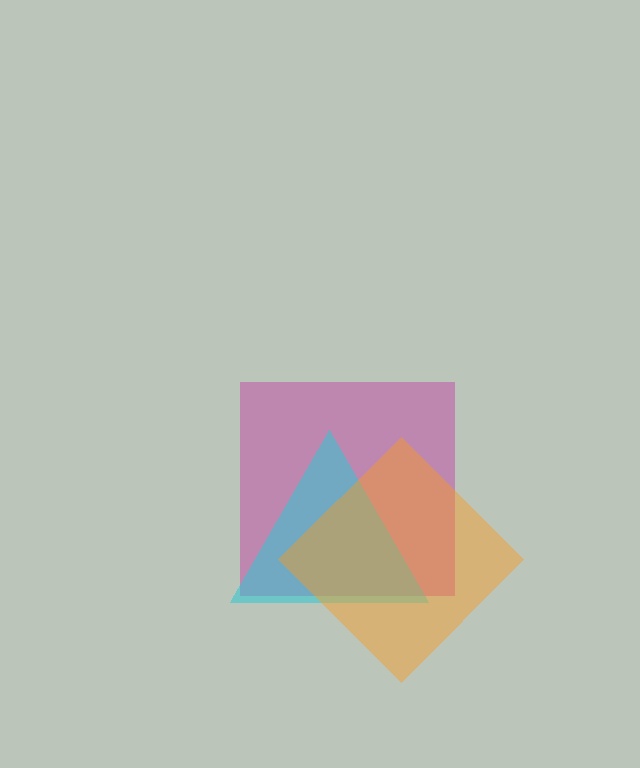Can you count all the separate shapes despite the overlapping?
Yes, there are 3 separate shapes.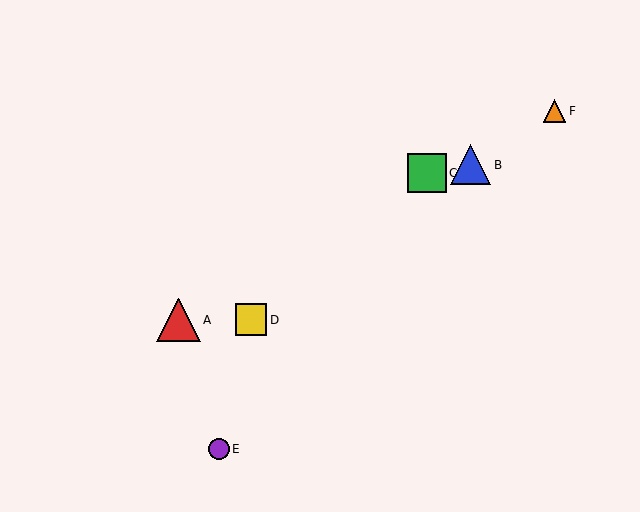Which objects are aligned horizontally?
Objects A, D are aligned horizontally.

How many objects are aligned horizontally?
2 objects (A, D) are aligned horizontally.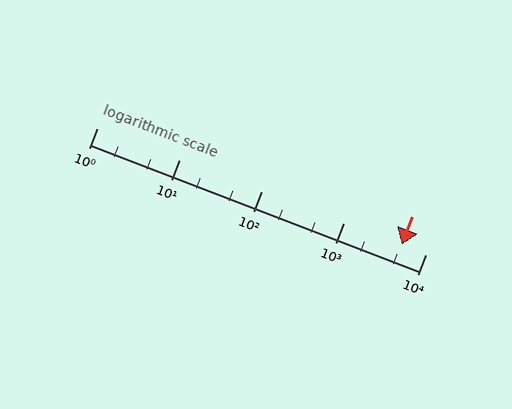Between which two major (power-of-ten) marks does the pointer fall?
The pointer is between 1000 and 10000.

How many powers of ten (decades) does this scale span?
The scale spans 4 decades, from 1 to 10000.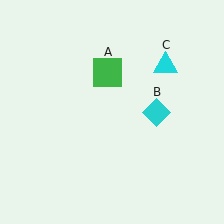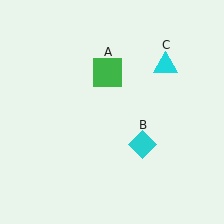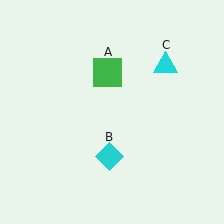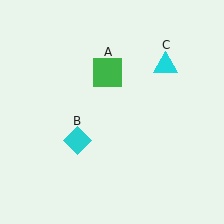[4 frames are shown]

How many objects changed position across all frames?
1 object changed position: cyan diamond (object B).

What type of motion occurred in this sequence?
The cyan diamond (object B) rotated clockwise around the center of the scene.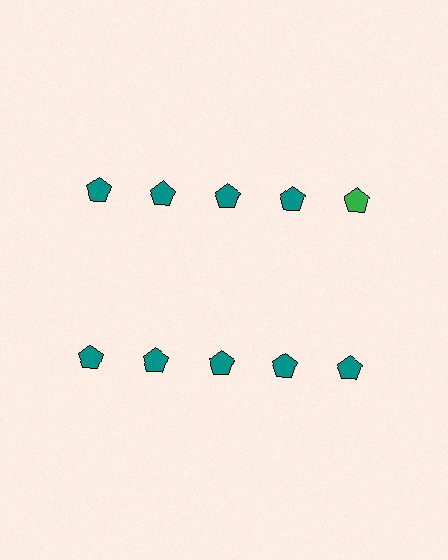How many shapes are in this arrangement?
There are 10 shapes arranged in a grid pattern.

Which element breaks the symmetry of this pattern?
The green pentagon in the top row, rightmost column breaks the symmetry. All other shapes are teal pentagons.